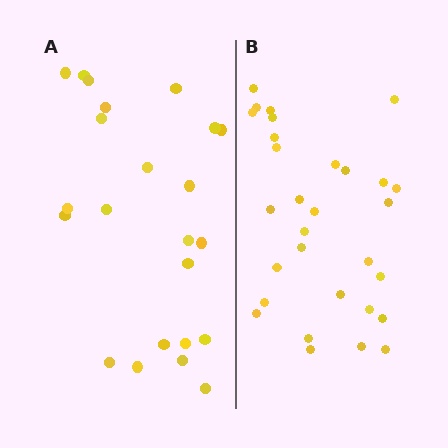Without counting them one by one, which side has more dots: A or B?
Region B (the right region) has more dots.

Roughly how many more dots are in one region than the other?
Region B has roughly 8 or so more dots than region A.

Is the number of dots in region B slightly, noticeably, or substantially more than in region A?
Region B has noticeably more, but not dramatically so. The ratio is roughly 1.3 to 1.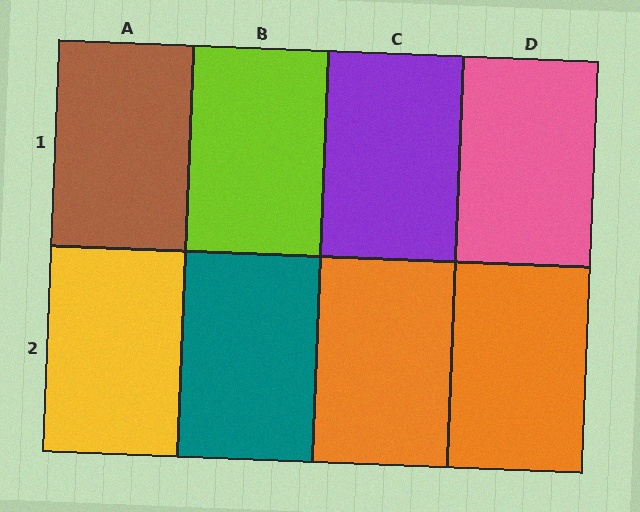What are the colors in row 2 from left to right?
Yellow, teal, orange, orange.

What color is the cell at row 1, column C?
Purple.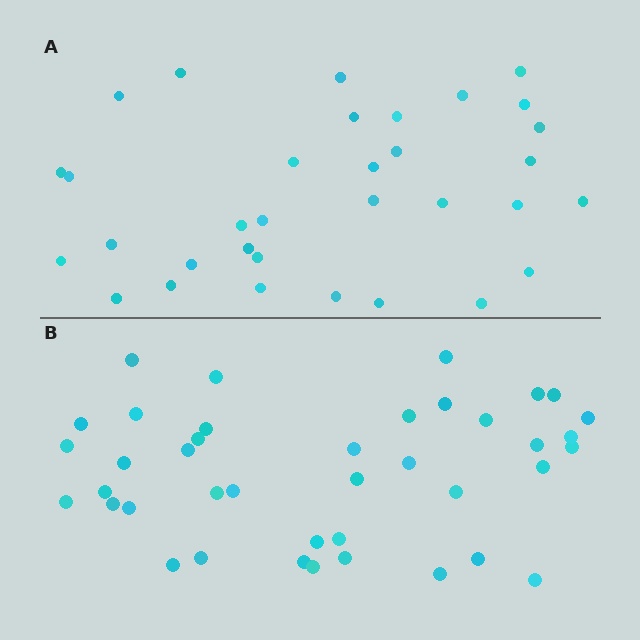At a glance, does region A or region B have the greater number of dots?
Region B (the bottom region) has more dots.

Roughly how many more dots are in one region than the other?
Region B has roughly 8 or so more dots than region A.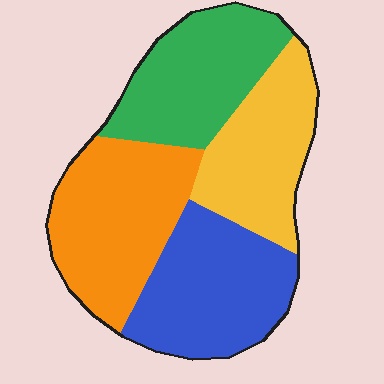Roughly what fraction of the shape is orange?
Orange takes up about one quarter (1/4) of the shape.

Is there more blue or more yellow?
Blue.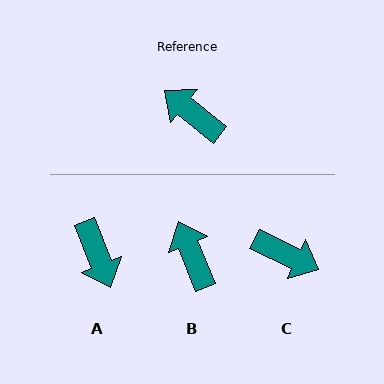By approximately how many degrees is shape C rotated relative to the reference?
Approximately 167 degrees clockwise.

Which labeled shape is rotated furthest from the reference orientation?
C, about 167 degrees away.